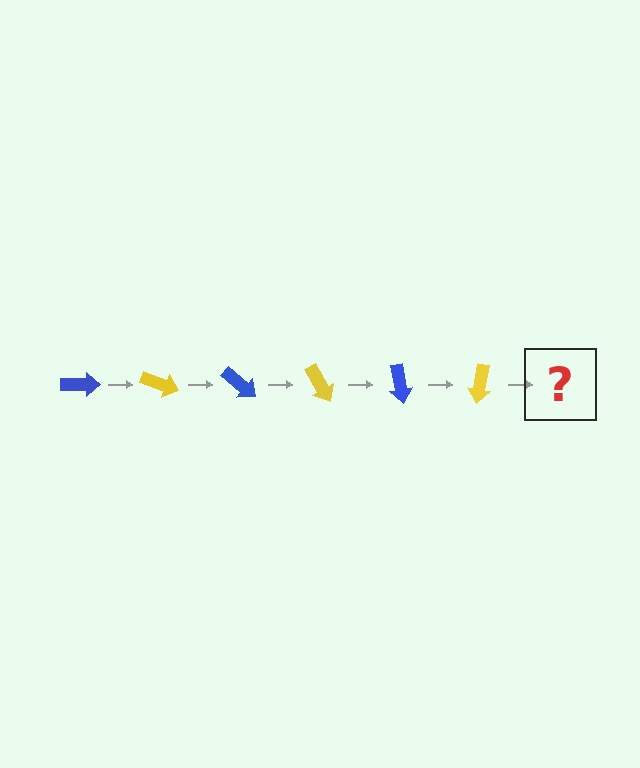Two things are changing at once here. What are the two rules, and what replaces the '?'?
The two rules are that it rotates 20 degrees each step and the color cycles through blue and yellow. The '?' should be a blue arrow, rotated 120 degrees from the start.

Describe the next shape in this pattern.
It should be a blue arrow, rotated 120 degrees from the start.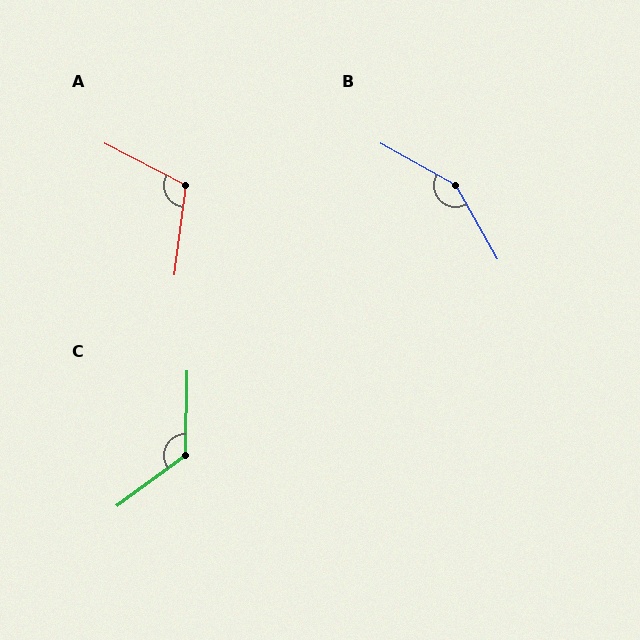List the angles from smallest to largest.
A (110°), C (128°), B (149°).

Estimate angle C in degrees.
Approximately 128 degrees.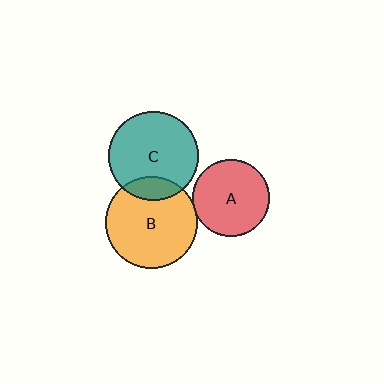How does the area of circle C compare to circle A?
Approximately 1.4 times.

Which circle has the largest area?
Circle B (orange).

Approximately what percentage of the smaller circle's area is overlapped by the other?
Approximately 5%.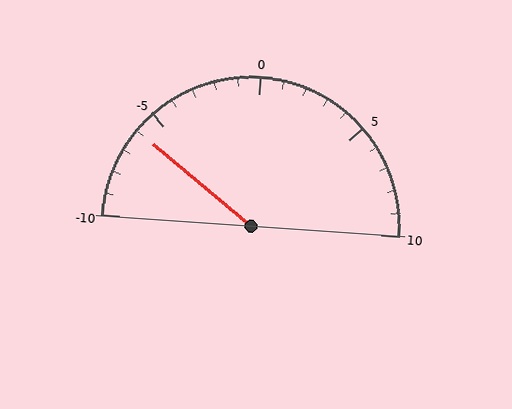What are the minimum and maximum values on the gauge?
The gauge ranges from -10 to 10.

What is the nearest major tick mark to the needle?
The nearest major tick mark is -5.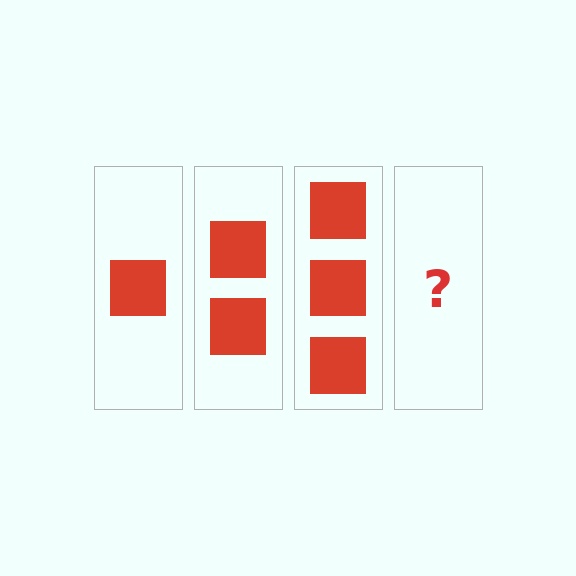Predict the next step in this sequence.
The next step is 4 squares.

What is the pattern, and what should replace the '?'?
The pattern is that each step adds one more square. The '?' should be 4 squares.